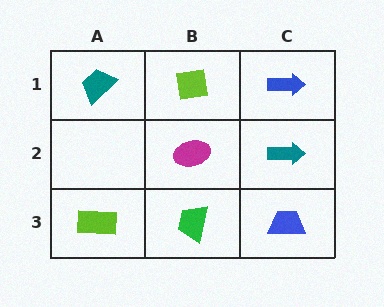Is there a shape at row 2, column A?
No, that cell is empty.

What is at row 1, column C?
A blue arrow.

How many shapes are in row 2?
2 shapes.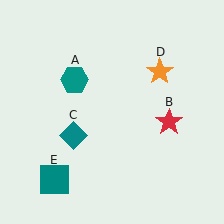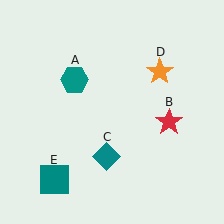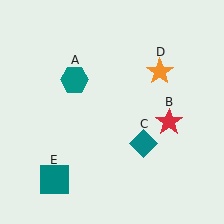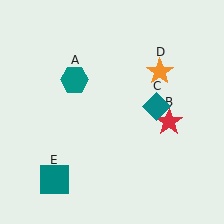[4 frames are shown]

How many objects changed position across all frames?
1 object changed position: teal diamond (object C).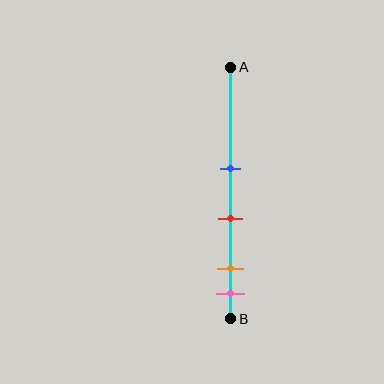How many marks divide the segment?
There are 4 marks dividing the segment.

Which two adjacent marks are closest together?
The orange and pink marks are the closest adjacent pair.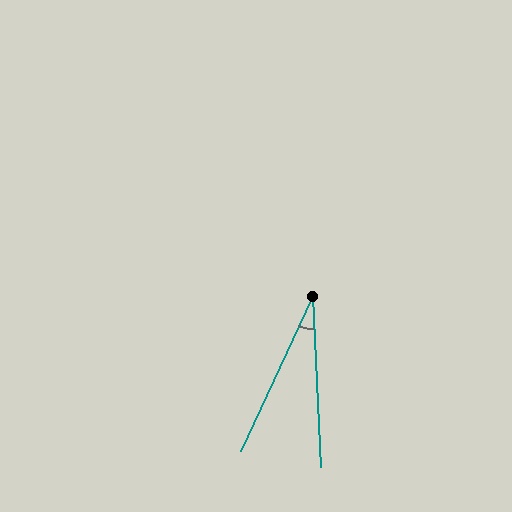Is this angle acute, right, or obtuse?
It is acute.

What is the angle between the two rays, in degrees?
Approximately 28 degrees.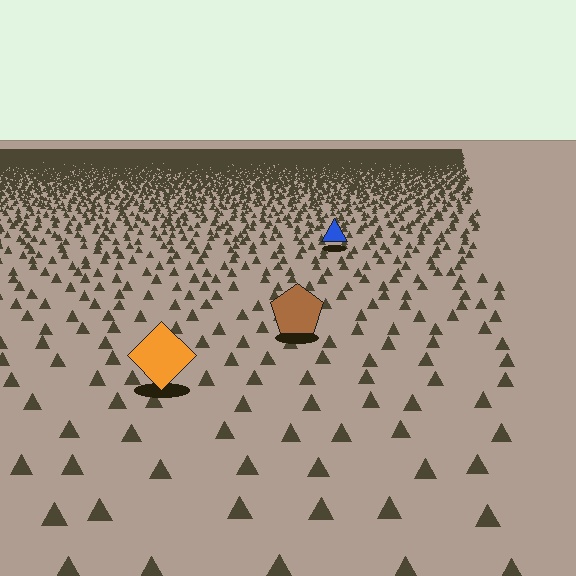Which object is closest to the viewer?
The orange diamond is closest. The texture marks near it are larger and more spread out.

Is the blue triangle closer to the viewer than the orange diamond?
No. The orange diamond is closer — you can tell from the texture gradient: the ground texture is coarser near it.